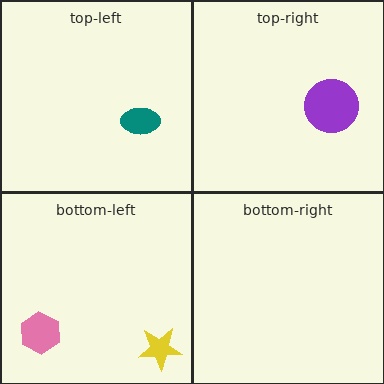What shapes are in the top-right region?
The purple circle.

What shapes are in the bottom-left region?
The pink hexagon, the yellow star.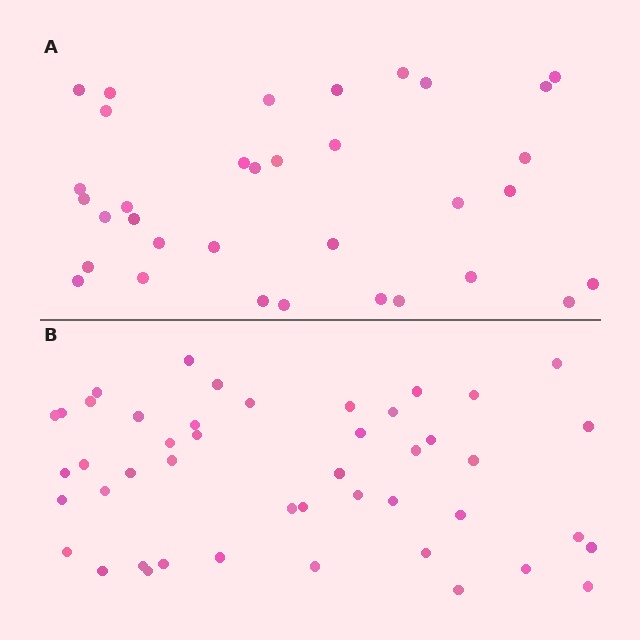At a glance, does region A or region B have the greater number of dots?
Region B (the bottom region) has more dots.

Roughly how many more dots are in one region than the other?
Region B has roughly 12 or so more dots than region A.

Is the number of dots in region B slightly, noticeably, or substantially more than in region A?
Region B has noticeably more, but not dramatically so. The ratio is roughly 1.4 to 1.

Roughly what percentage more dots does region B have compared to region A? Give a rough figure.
About 35% more.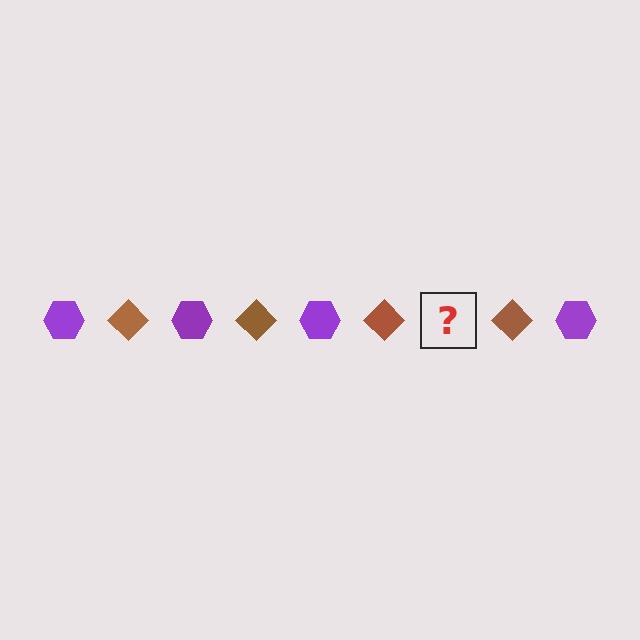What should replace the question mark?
The question mark should be replaced with a purple hexagon.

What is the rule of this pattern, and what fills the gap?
The rule is that the pattern alternates between purple hexagon and brown diamond. The gap should be filled with a purple hexagon.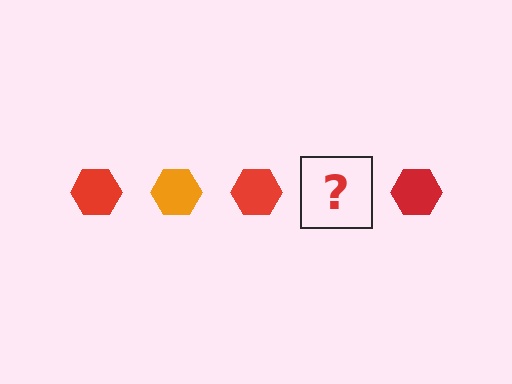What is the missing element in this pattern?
The missing element is an orange hexagon.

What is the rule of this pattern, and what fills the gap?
The rule is that the pattern cycles through red, orange hexagons. The gap should be filled with an orange hexagon.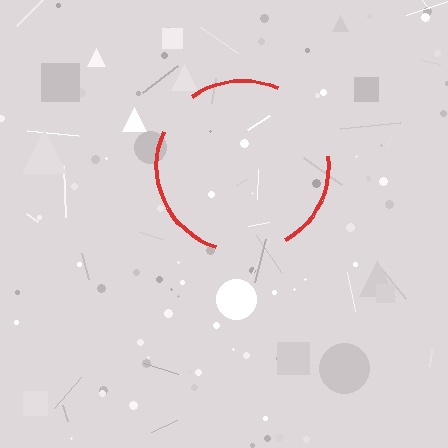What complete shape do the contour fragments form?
The contour fragments form a circle.